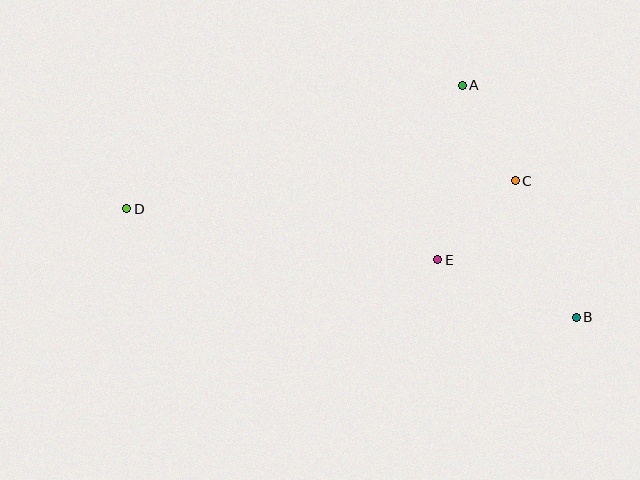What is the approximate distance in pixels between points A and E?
The distance between A and E is approximately 176 pixels.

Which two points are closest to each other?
Points A and C are closest to each other.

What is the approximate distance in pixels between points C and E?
The distance between C and E is approximately 111 pixels.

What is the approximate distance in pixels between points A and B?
The distance between A and B is approximately 258 pixels.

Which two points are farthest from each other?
Points B and D are farthest from each other.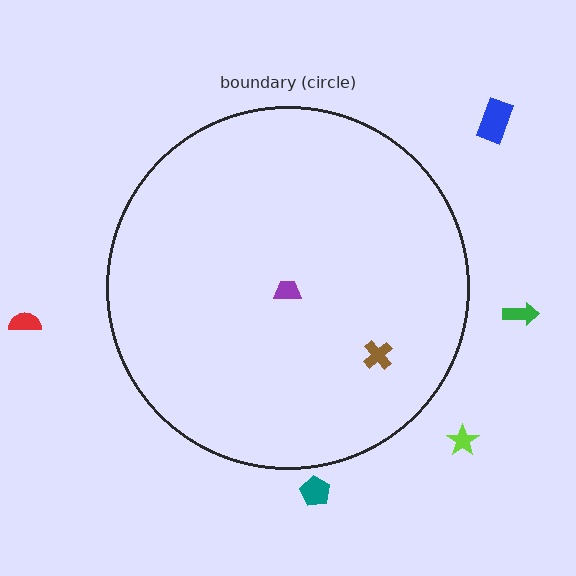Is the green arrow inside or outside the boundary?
Outside.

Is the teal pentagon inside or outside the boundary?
Outside.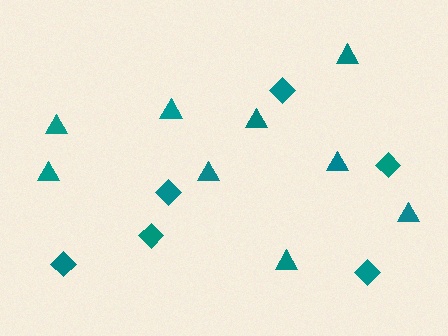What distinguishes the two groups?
There are 2 groups: one group of triangles (9) and one group of diamonds (6).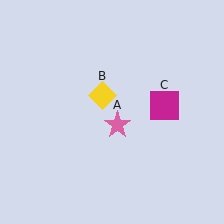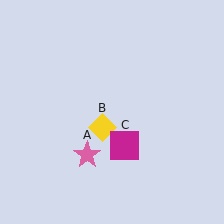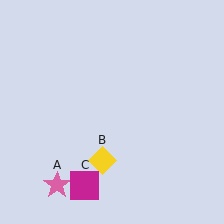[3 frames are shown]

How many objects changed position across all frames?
3 objects changed position: pink star (object A), yellow diamond (object B), magenta square (object C).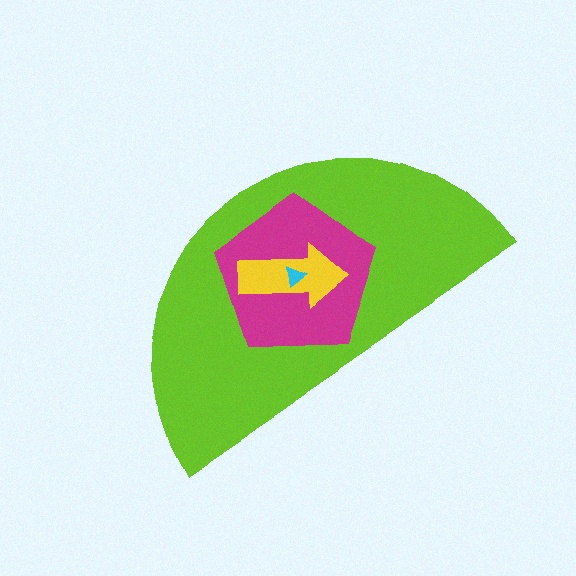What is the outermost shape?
The lime semicircle.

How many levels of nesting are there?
4.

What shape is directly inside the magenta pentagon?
The yellow arrow.